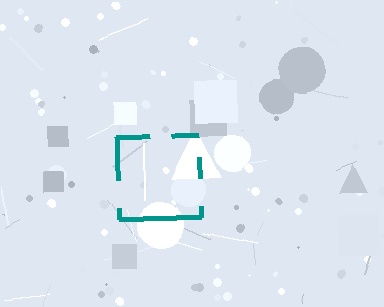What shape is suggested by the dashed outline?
The dashed outline suggests a square.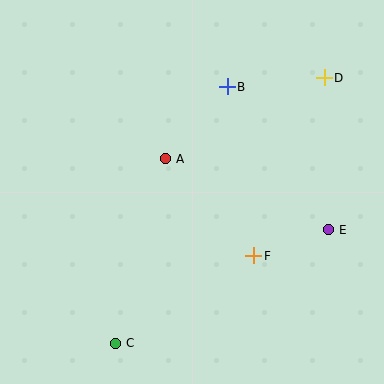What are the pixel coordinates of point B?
Point B is at (227, 87).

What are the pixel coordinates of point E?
Point E is at (329, 230).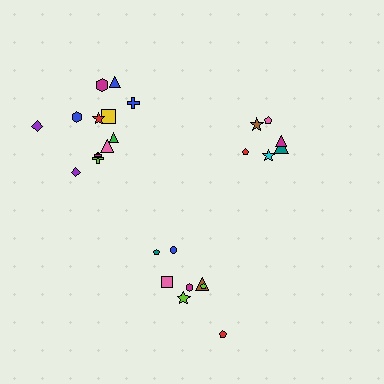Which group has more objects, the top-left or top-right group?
The top-left group.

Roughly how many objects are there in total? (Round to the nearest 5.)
Roughly 25 objects in total.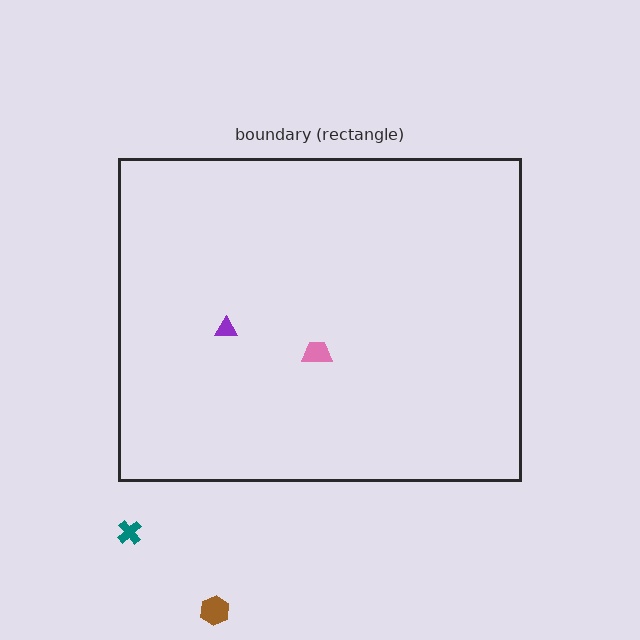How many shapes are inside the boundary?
2 inside, 2 outside.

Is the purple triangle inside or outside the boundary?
Inside.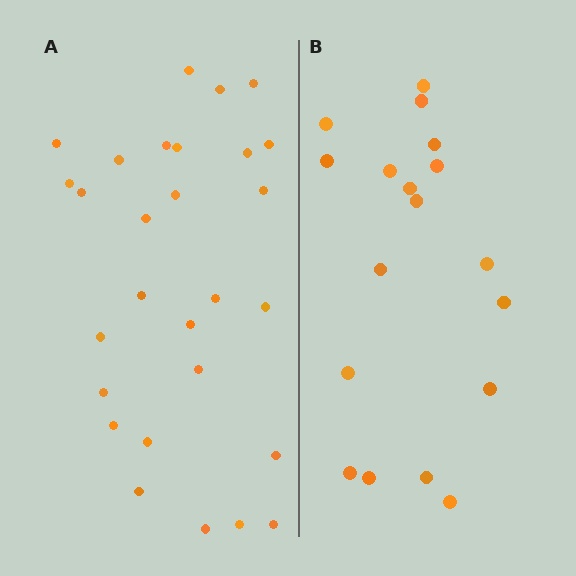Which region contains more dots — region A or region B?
Region A (the left region) has more dots.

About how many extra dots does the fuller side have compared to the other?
Region A has roughly 10 or so more dots than region B.